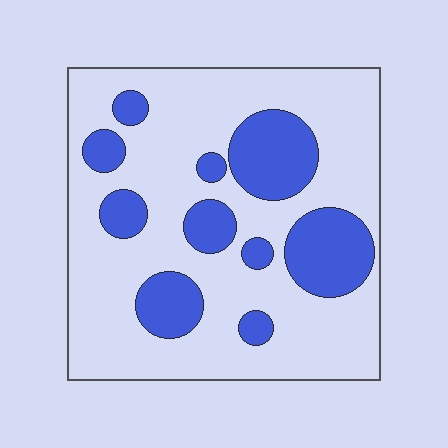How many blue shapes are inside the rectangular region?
10.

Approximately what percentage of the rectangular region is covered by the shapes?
Approximately 25%.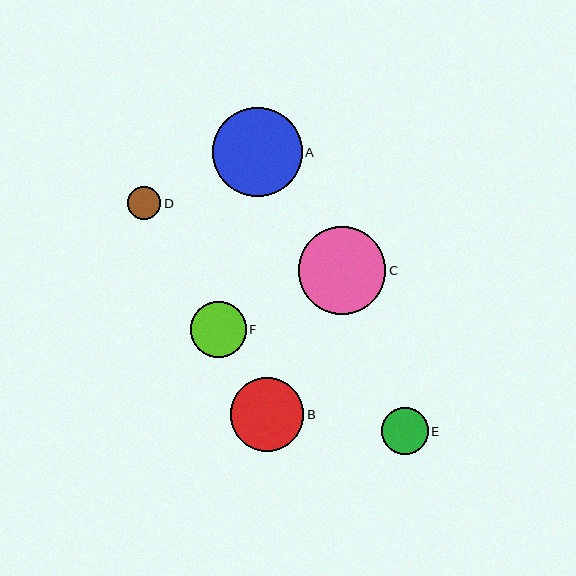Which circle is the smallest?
Circle D is the smallest with a size of approximately 33 pixels.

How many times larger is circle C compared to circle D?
Circle C is approximately 2.7 times the size of circle D.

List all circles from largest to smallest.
From largest to smallest: A, C, B, F, E, D.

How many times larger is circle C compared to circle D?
Circle C is approximately 2.7 times the size of circle D.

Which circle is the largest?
Circle A is the largest with a size of approximately 90 pixels.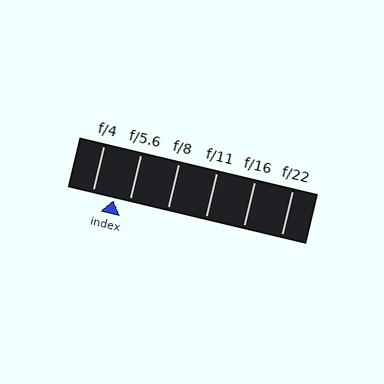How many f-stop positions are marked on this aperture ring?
There are 6 f-stop positions marked.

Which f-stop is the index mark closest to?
The index mark is closest to f/5.6.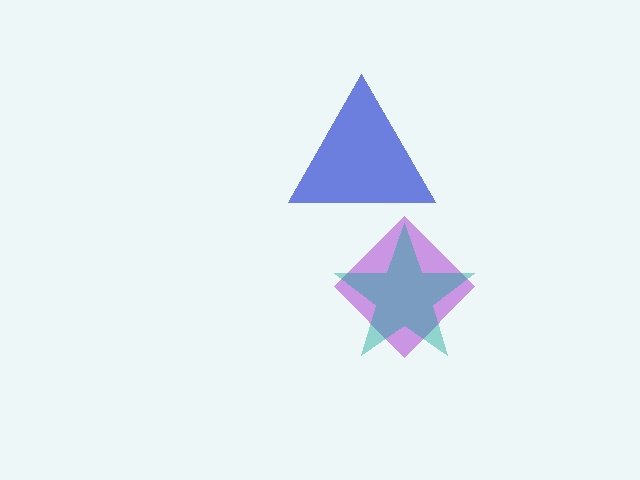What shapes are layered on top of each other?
The layered shapes are: a blue triangle, a purple diamond, a teal star.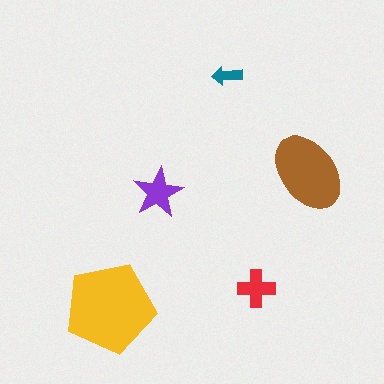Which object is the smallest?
The teal arrow.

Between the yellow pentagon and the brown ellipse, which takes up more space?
The yellow pentagon.